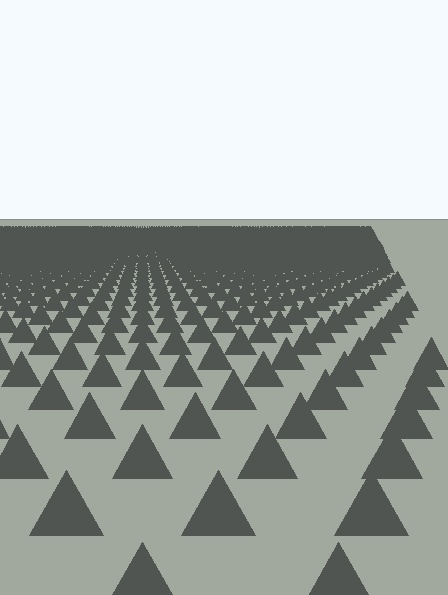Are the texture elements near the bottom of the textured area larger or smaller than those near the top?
Larger. Near the bottom, elements are closer to the viewer and appear at a bigger on-screen size.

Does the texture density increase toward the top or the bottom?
Density increases toward the top.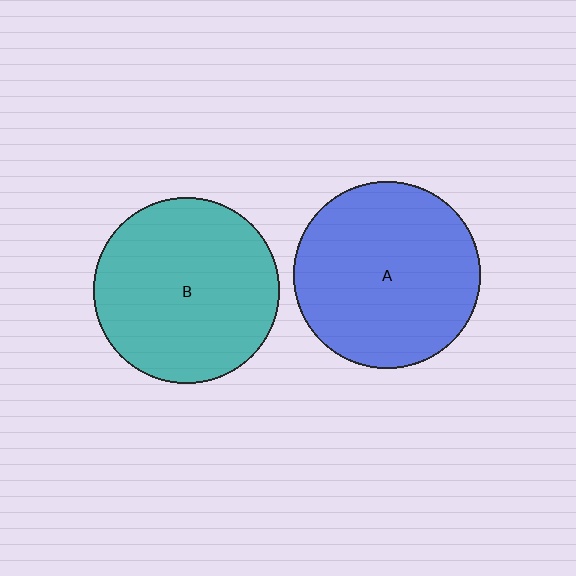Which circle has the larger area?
Circle A (blue).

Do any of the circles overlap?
No, none of the circles overlap.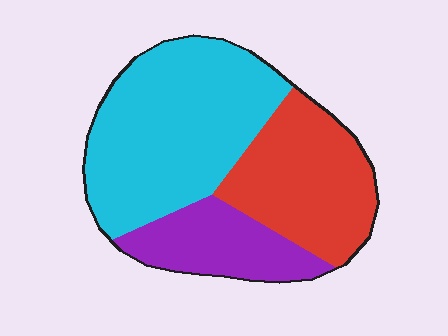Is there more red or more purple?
Red.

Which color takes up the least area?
Purple, at roughly 20%.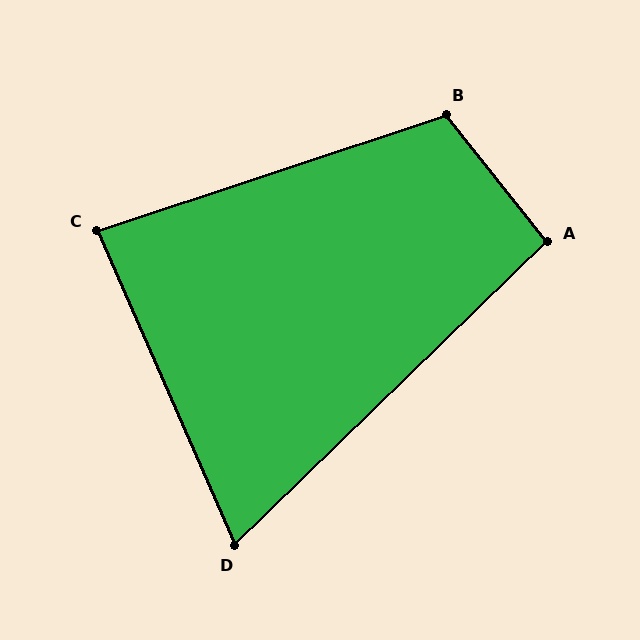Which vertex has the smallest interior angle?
D, at approximately 70 degrees.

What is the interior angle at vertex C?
Approximately 85 degrees (acute).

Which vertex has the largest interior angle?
B, at approximately 110 degrees.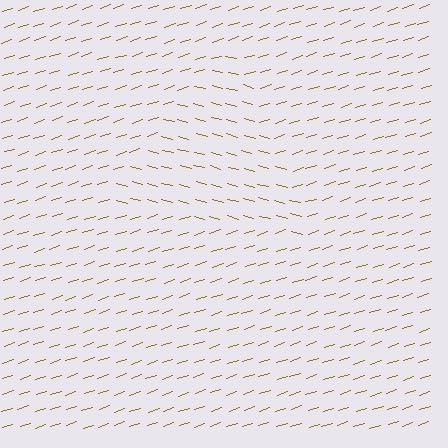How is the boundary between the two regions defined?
The boundary is defined purely by a change in line orientation (approximately 33 degrees difference). All lines are the same color and thickness.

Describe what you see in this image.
The image is filled with small brown line segments. A triangle region in the image has lines oriented differently from the surrounding lines, creating a visible texture boundary.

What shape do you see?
I see a triangle.